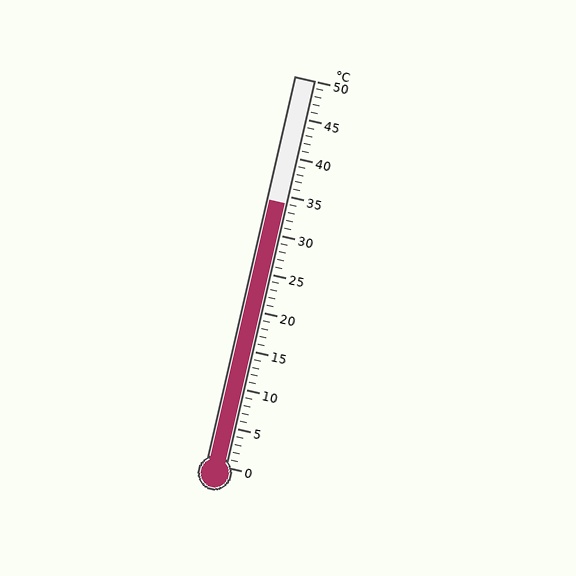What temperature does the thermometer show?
The thermometer shows approximately 34°C.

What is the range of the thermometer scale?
The thermometer scale ranges from 0°C to 50°C.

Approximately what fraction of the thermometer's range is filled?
The thermometer is filled to approximately 70% of its range.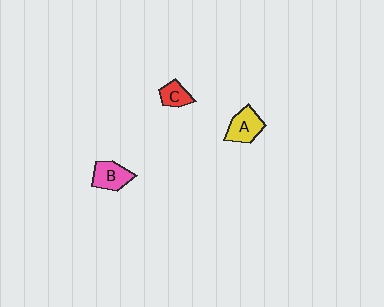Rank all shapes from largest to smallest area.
From largest to smallest: A (yellow), B (pink), C (red).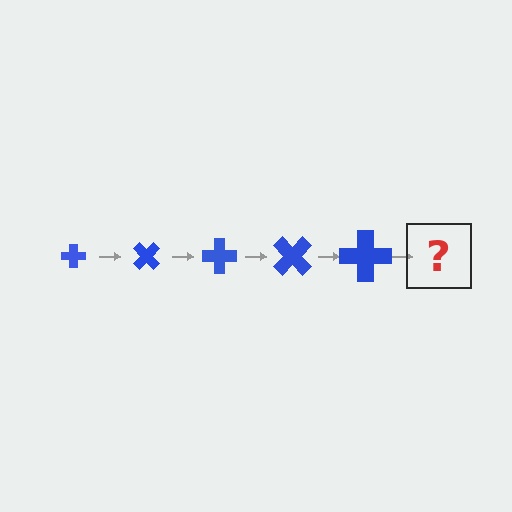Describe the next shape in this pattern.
It should be a cross, larger than the previous one and rotated 225 degrees from the start.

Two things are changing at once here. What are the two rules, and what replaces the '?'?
The two rules are that the cross grows larger each step and it rotates 45 degrees each step. The '?' should be a cross, larger than the previous one and rotated 225 degrees from the start.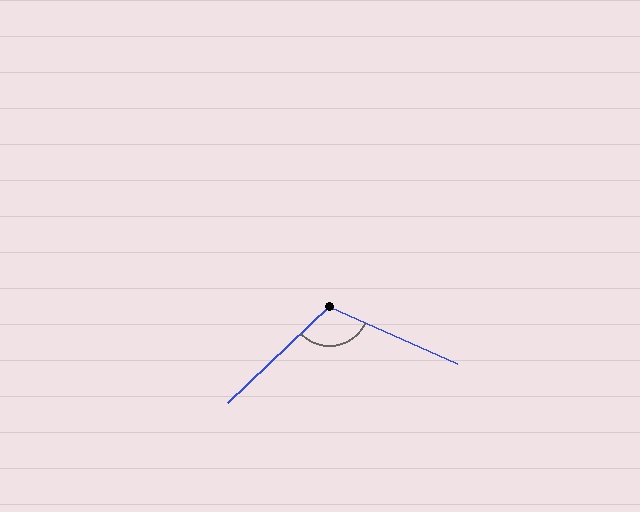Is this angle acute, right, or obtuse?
It is obtuse.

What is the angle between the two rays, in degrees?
Approximately 113 degrees.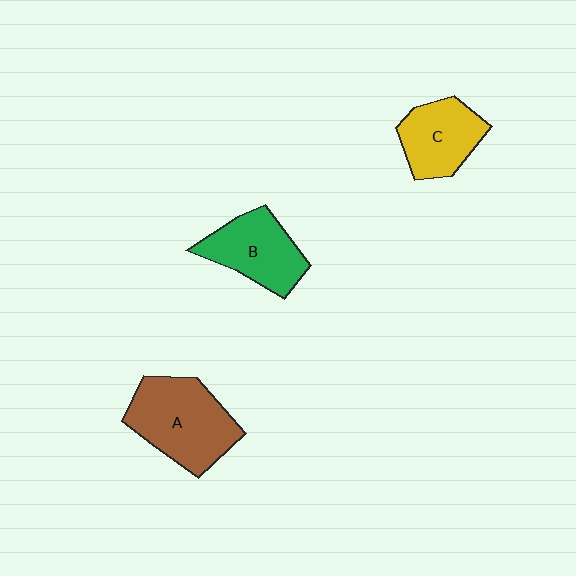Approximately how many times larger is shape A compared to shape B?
Approximately 1.3 times.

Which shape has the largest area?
Shape A (brown).